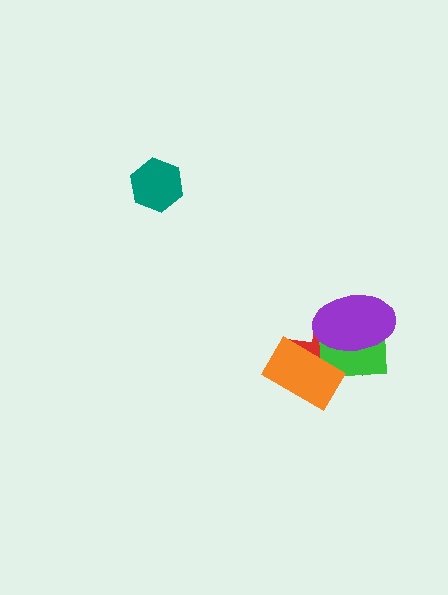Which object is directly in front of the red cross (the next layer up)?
The green rectangle is directly in front of the red cross.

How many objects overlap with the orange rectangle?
2 objects overlap with the orange rectangle.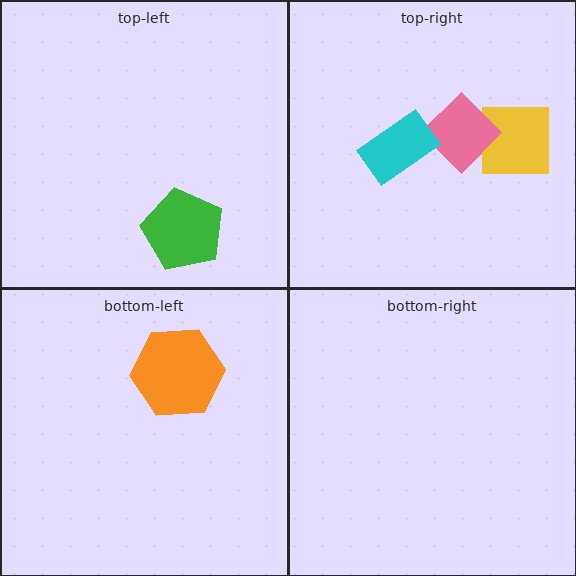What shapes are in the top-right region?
The yellow square, the pink diamond, the cyan rectangle.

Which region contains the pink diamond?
The top-right region.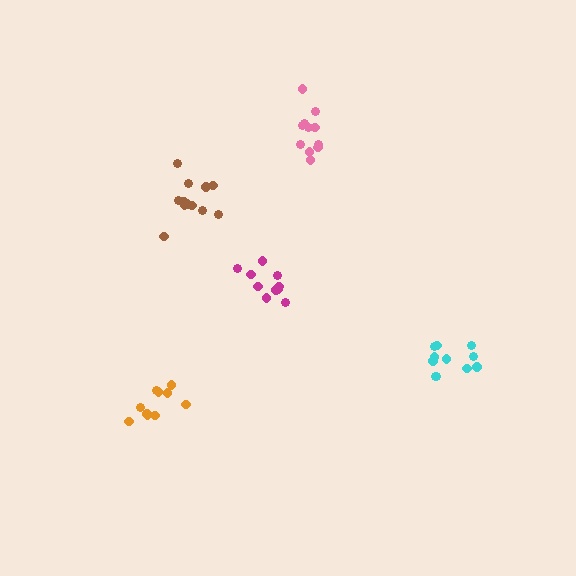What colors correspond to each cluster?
The clusters are colored: orange, cyan, magenta, pink, brown.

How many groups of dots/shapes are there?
There are 5 groups.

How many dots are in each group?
Group 1: 10 dots, Group 2: 11 dots, Group 3: 10 dots, Group 4: 11 dots, Group 5: 12 dots (54 total).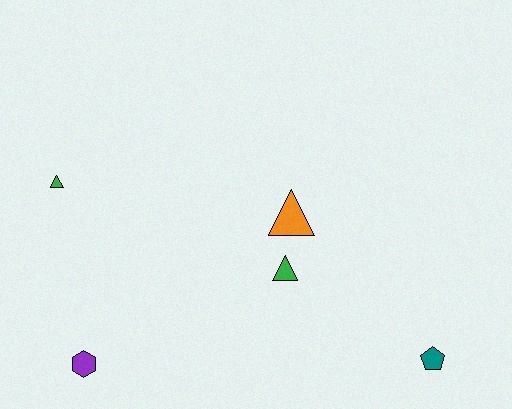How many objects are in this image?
There are 5 objects.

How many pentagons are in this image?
There is 1 pentagon.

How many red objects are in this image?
There are no red objects.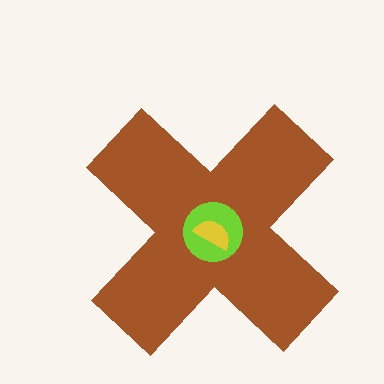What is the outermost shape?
The brown cross.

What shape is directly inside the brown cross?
The lime circle.